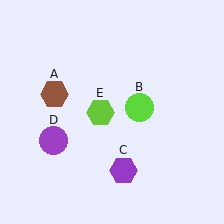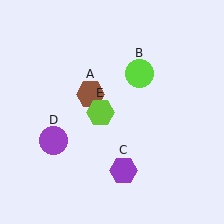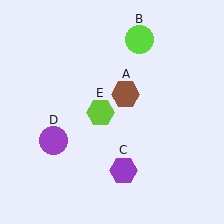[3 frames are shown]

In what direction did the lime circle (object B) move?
The lime circle (object B) moved up.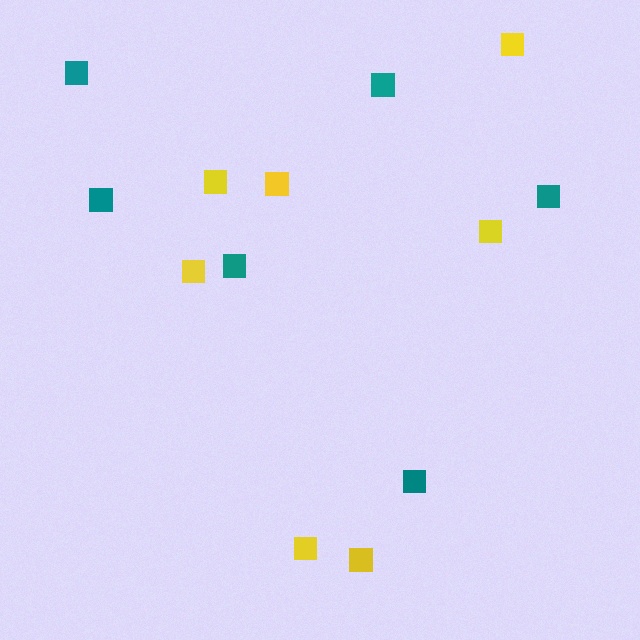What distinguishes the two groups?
There are 2 groups: one group of yellow squares (7) and one group of teal squares (6).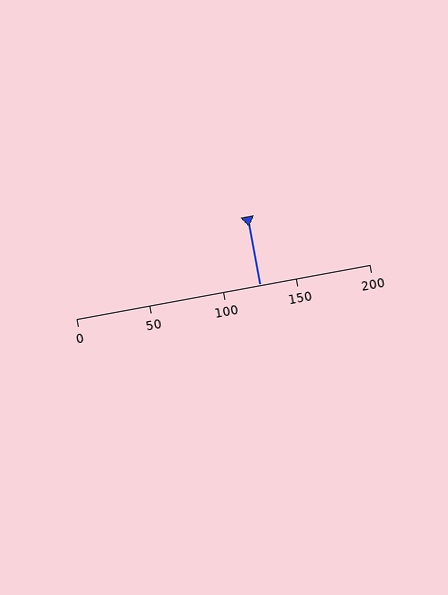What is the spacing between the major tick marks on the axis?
The major ticks are spaced 50 apart.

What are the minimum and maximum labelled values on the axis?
The axis runs from 0 to 200.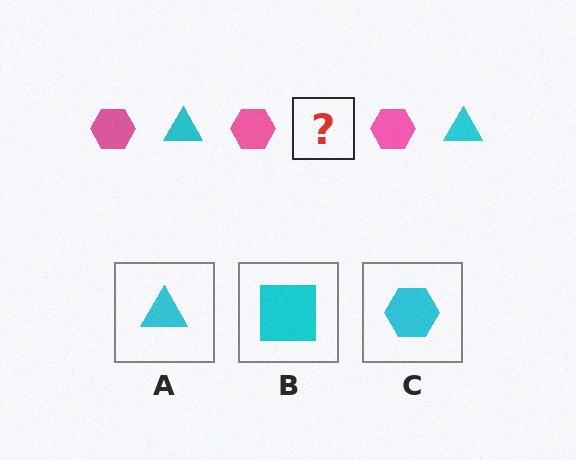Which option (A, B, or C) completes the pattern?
A.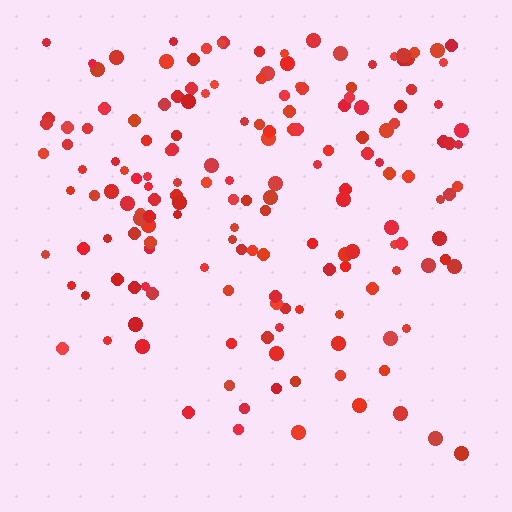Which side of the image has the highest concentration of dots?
The top.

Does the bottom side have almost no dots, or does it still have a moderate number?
Still a moderate number, just noticeably fewer than the top.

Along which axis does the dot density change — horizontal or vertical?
Vertical.